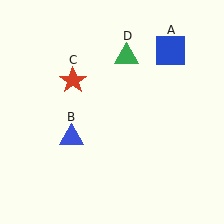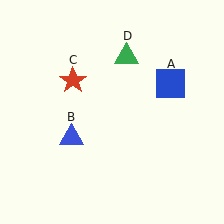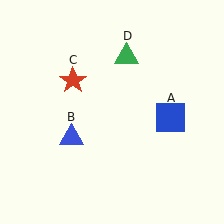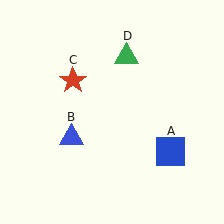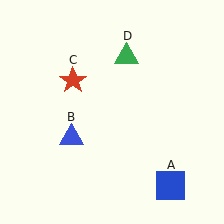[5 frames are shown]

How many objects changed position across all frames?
1 object changed position: blue square (object A).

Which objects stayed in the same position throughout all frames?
Blue triangle (object B) and red star (object C) and green triangle (object D) remained stationary.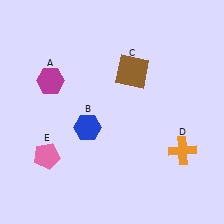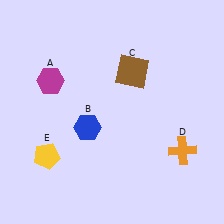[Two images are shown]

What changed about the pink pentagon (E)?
In Image 1, E is pink. In Image 2, it changed to yellow.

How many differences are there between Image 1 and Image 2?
There is 1 difference between the two images.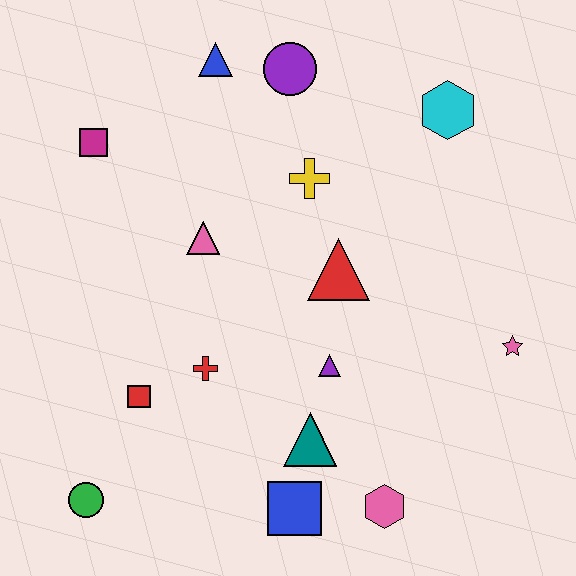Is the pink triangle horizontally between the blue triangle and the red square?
Yes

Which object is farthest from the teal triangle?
The blue triangle is farthest from the teal triangle.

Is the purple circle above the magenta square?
Yes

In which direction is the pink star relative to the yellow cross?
The pink star is to the right of the yellow cross.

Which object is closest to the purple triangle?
The teal triangle is closest to the purple triangle.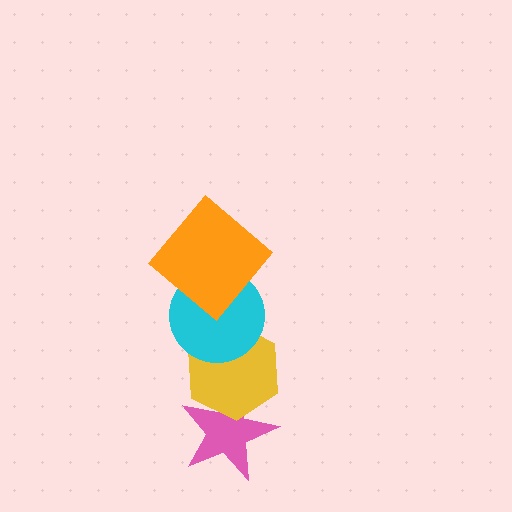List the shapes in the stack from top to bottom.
From top to bottom: the orange diamond, the cyan circle, the yellow hexagon, the pink star.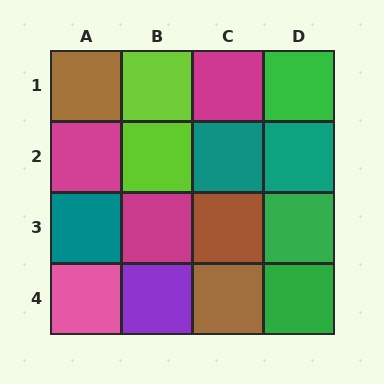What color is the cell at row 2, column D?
Teal.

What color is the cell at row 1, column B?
Lime.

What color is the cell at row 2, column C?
Teal.